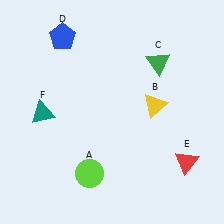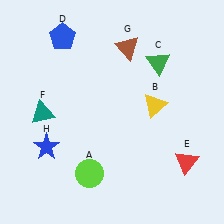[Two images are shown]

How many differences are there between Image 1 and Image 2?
There are 2 differences between the two images.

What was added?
A brown triangle (G), a blue star (H) were added in Image 2.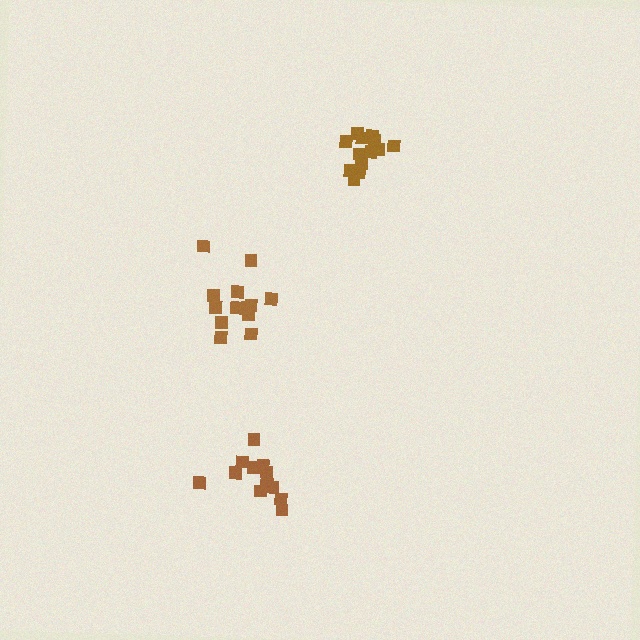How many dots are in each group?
Group 1: 13 dots, Group 2: 13 dots, Group 3: 13 dots (39 total).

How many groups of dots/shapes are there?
There are 3 groups.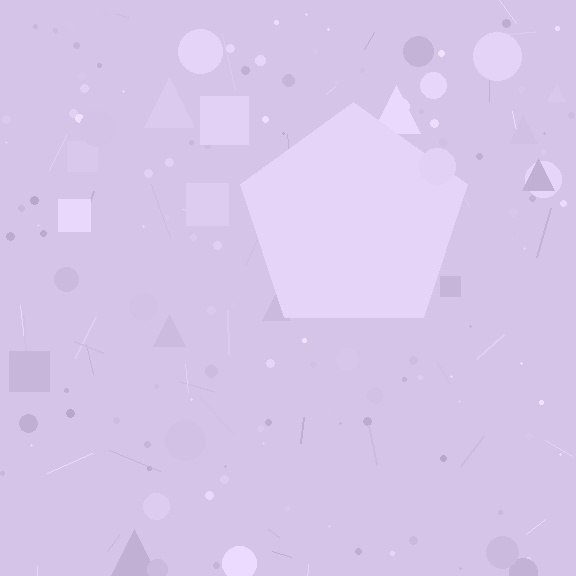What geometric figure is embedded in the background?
A pentagon is embedded in the background.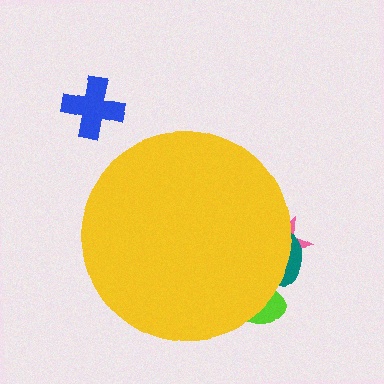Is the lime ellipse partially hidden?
Yes, the lime ellipse is partially hidden behind the yellow circle.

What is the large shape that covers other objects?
A yellow circle.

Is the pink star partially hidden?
Yes, the pink star is partially hidden behind the yellow circle.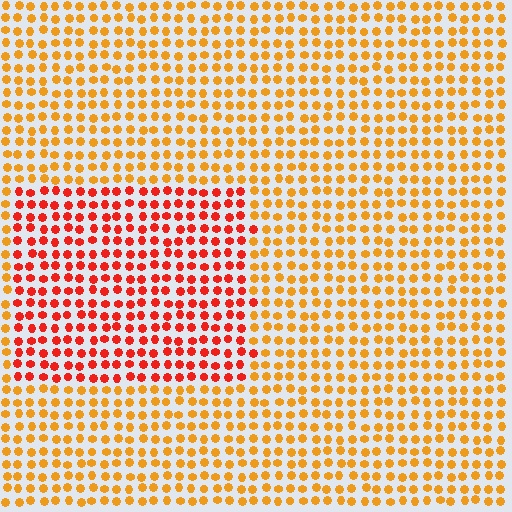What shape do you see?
I see a rectangle.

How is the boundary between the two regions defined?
The boundary is defined purely by a slight shift in hue (about 35 degrees). Spacing, size, and orientation are identical on both sides.